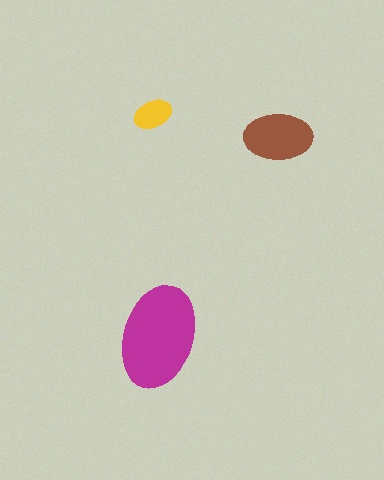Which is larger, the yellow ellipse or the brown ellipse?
The brown one.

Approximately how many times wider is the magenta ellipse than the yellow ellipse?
About 2.5 times wider.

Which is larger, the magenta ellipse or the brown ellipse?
The magenta one.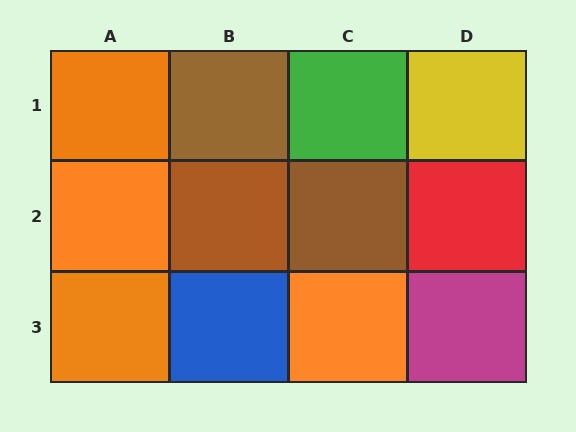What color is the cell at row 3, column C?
Orange.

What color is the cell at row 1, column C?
Green.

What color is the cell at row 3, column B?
Blue.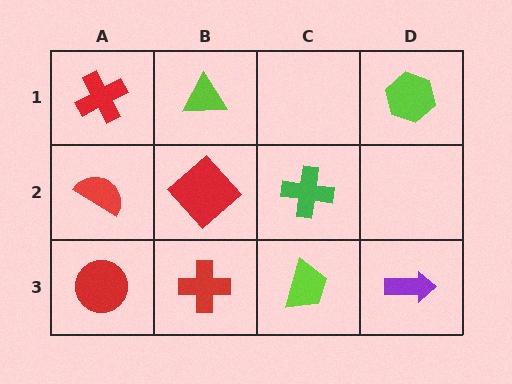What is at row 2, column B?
A red diamond.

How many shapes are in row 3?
4 shapes.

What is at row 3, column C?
A lime trapezoid.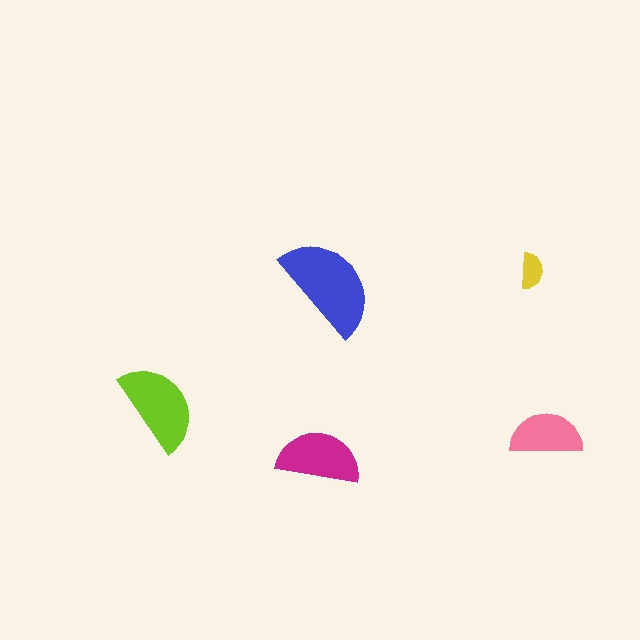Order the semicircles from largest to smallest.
the blue one, the lime one, the magenta one, the pink one, the yellow one.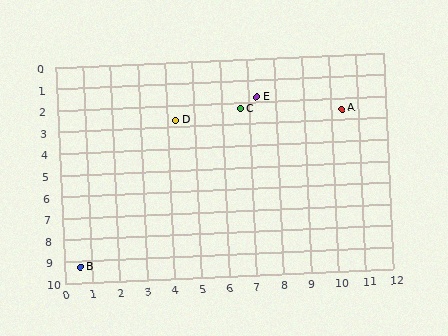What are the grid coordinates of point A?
Point A is at approximately (10.4, 2.5).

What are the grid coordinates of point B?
Point B is at approximately (0.6, 9.3).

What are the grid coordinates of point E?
Point E is at approximately (7.3, 1.8).